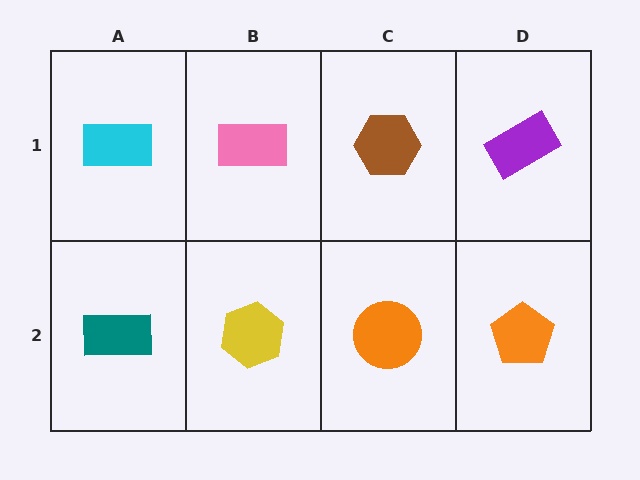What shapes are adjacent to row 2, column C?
A brown hexagon (row 1, column C), a yellow hexagon (row 2, column B), an orange pentagon (row 2, column D).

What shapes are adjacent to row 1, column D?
An orange pentagon (row 2, column D), a brown hexagon (row 1, column C).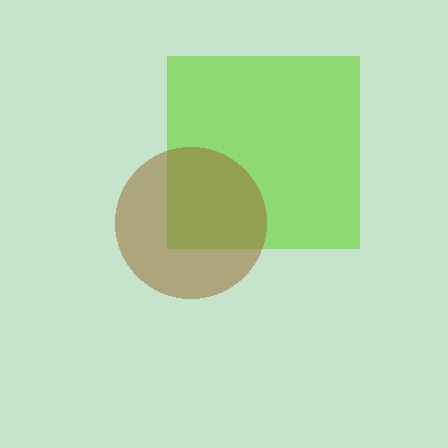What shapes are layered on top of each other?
The layered shapes are: a lime square, a brown circle.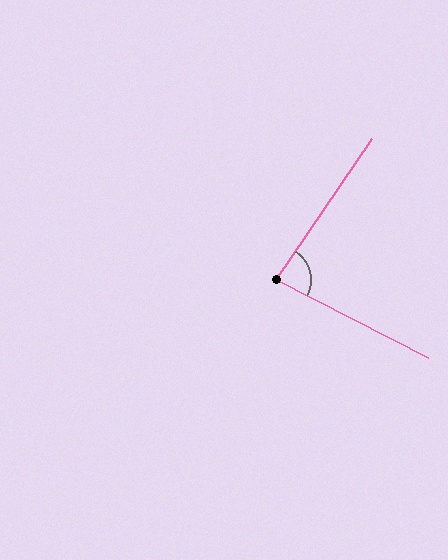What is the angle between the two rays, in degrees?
Approximately 83 degrees.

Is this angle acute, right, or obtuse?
It is acute.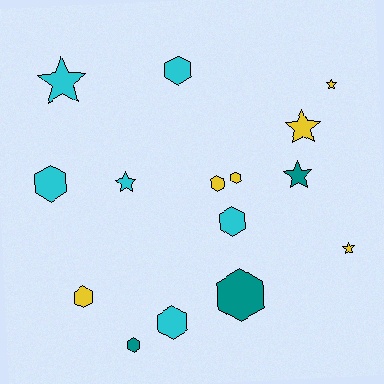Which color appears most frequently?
Yellow, with 6 objects.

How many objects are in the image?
There are 15 objects.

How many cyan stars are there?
There are 2 cyan stars.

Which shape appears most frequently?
Hexagon, with 9 objects.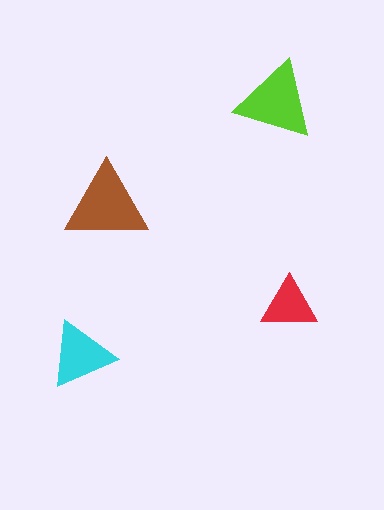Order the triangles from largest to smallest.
the brown one, the lime one, the cyan one, the red one.